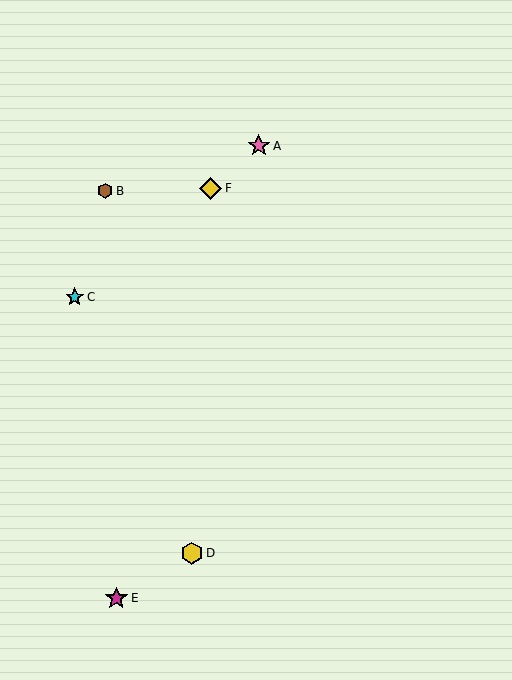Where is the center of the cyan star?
The center of the cyan star is at (75, 297).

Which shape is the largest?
The yellow hexagon (labeled D) is the largest.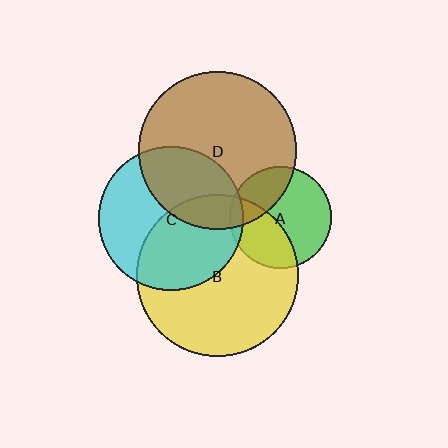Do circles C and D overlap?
Yes.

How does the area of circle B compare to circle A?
Approximately 2.5 times.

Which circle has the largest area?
Circle B (yellow).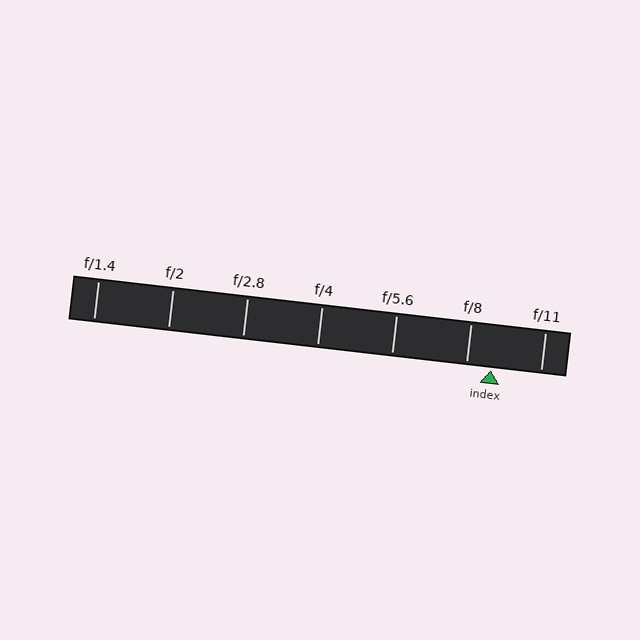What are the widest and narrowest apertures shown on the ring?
The widest aperture shown is f/1.4 and the narrowest is f/11.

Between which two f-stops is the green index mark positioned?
The index mark is between f/8 and f/11.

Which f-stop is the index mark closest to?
The index mark is closest to f/8.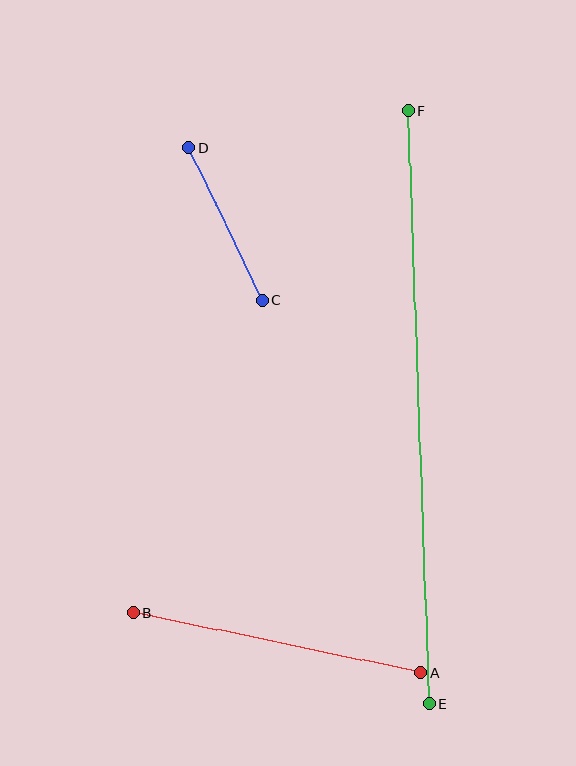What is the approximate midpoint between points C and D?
The midpoint is at approximately (226, 224) pixels.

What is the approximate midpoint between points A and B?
The midpoint is at approximately (277, 643) pixels.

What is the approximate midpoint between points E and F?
The midpoint is at approximately (419, 407) pixels.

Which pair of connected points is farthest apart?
Points E and F are farthest apart.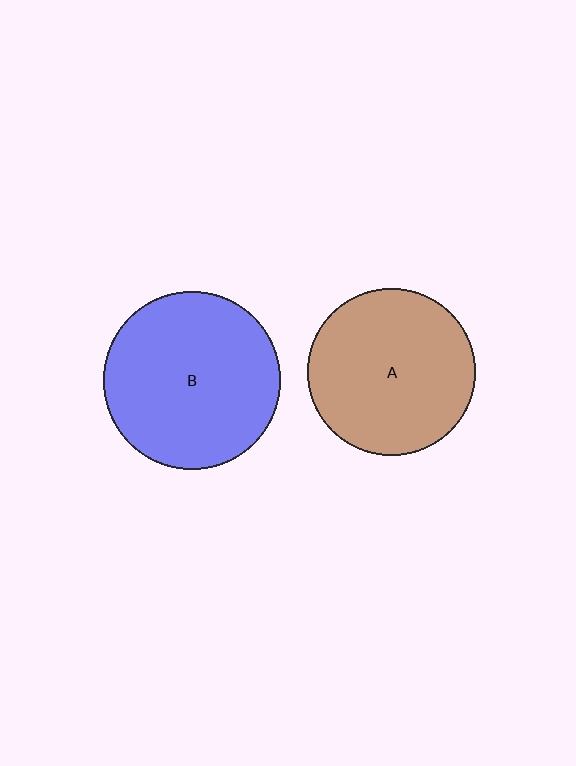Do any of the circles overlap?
No, none of the circles overlap.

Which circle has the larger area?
Circle B (blue).